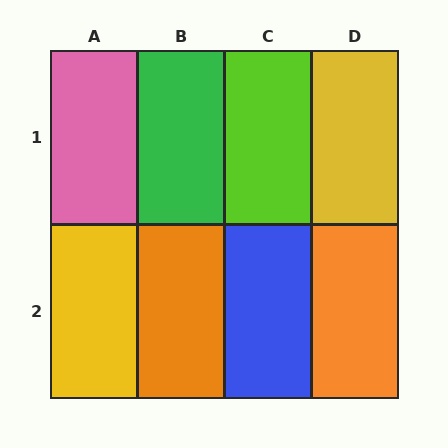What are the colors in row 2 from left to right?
Yellow, orange, blue, orange.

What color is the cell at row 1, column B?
Green.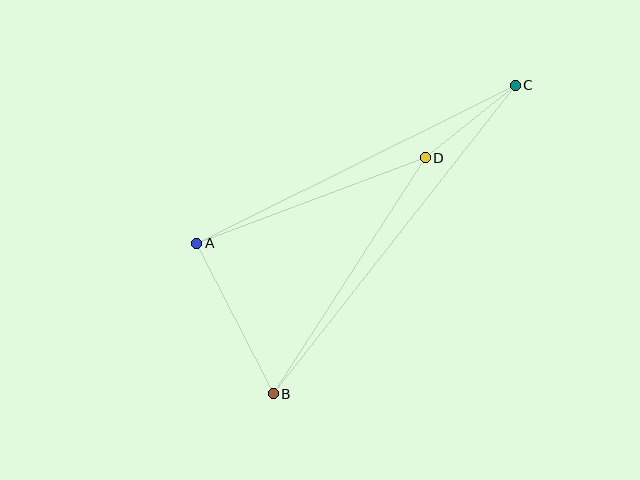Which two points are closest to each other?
Points C and D are closest to each other.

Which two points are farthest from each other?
Points B and C are farthest from each other.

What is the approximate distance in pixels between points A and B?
The distance between A and B is approximately 169 pixels.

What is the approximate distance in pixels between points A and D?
The distance between A and D is approximately 244 pixels.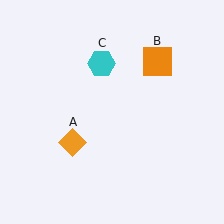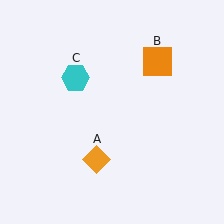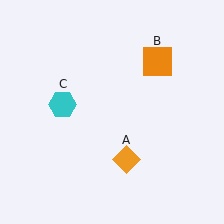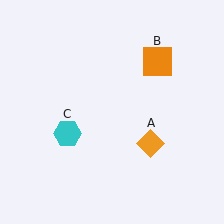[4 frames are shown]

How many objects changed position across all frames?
2 objects changed position: orange diamond (object A), cyan hexagon (object C).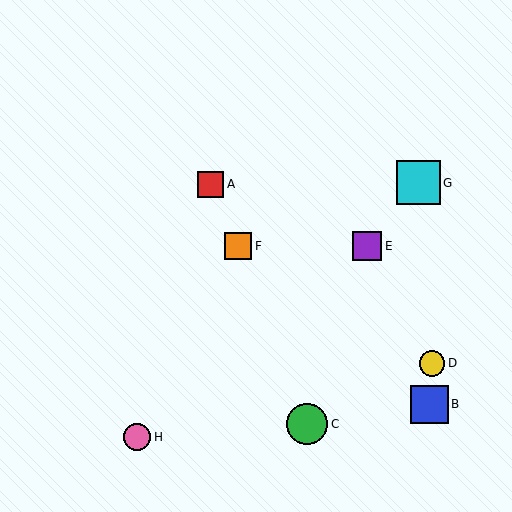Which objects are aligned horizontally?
Objects E, F are aligned horizontally.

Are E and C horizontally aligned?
No, E is at y≈246 and C is at y≈424.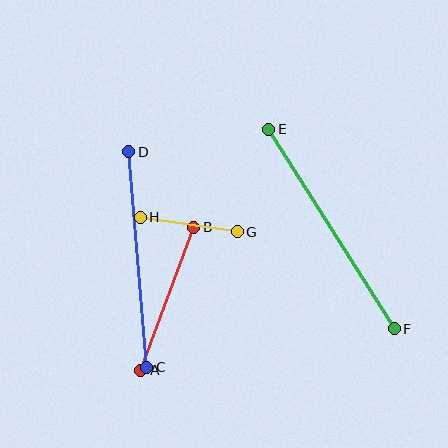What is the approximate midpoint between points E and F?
The midpoint is at approximately (332, 229) pixels.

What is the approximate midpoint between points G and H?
The midpoint is at approximately (189, 225) pixels.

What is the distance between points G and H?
The distance is approximately 98 pixels.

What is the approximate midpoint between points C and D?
The midpoint is at approximately (138, 260) pixels.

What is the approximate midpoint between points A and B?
The midpoint is at approximately (167, 299) pixels.